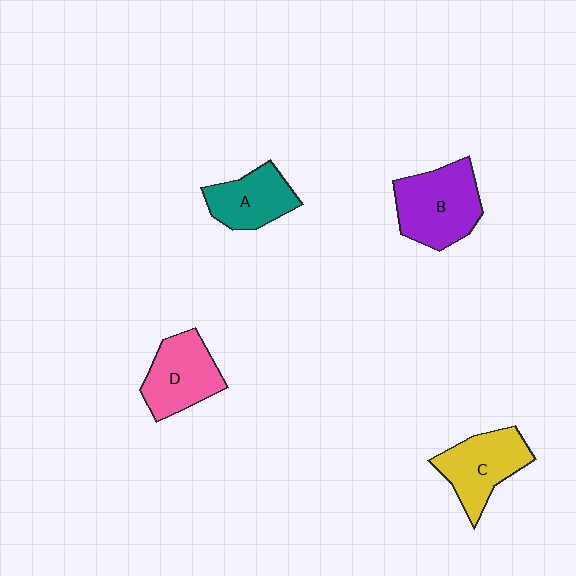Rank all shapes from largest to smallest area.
From largest to smallest: B (purple), C (yellow), D (pink), A (teal).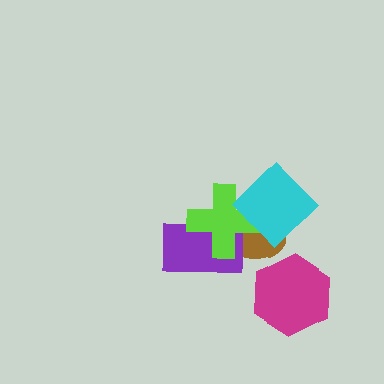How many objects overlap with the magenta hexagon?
0 objects overlap with the magenta hexagon.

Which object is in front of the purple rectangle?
The lime cross is in front of the purple rectangle.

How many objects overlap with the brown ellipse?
3 objects overlap with the brown ellipse.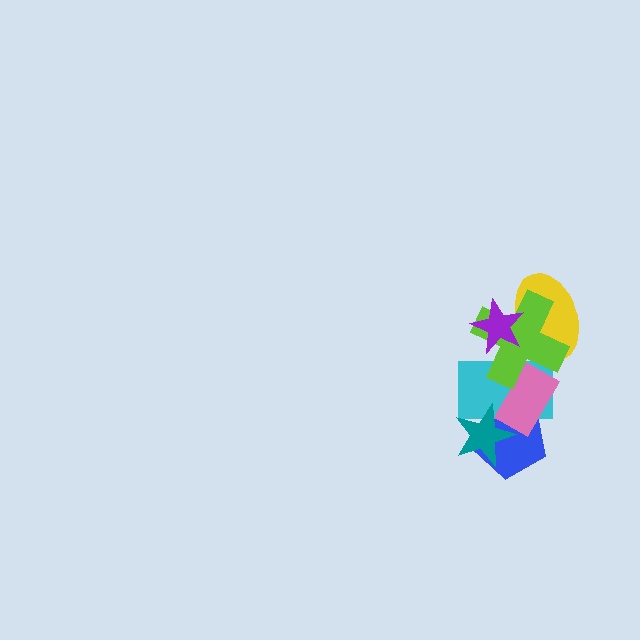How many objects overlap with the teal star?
3 objects overlap with the teal star.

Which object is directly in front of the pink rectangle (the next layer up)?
The teal star is directly in front of the pink rectangle.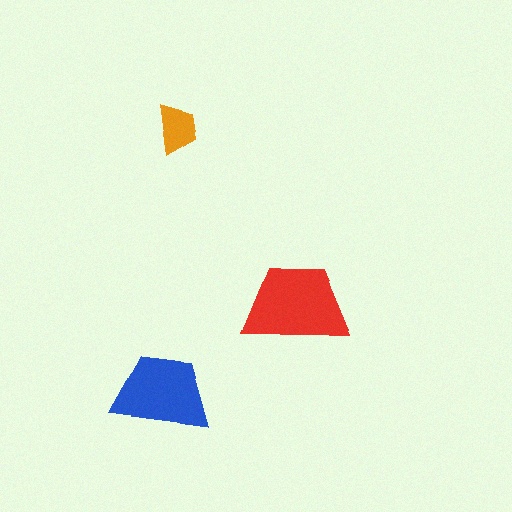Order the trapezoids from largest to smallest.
the red one, the blue one, the orange one.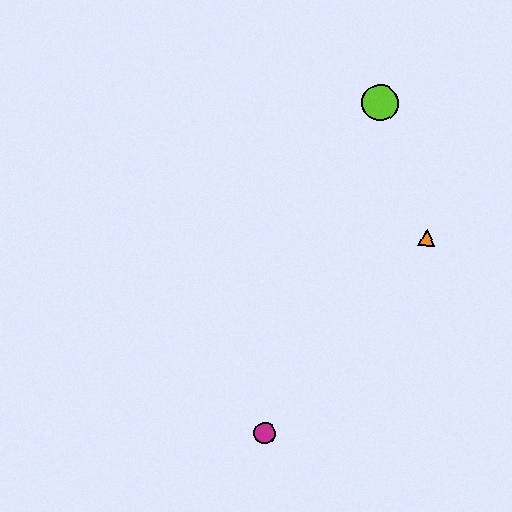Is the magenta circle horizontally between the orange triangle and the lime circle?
No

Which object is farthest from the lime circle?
The magenta circle is farthest from the lime circle.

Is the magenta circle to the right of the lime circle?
No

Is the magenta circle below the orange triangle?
Yes